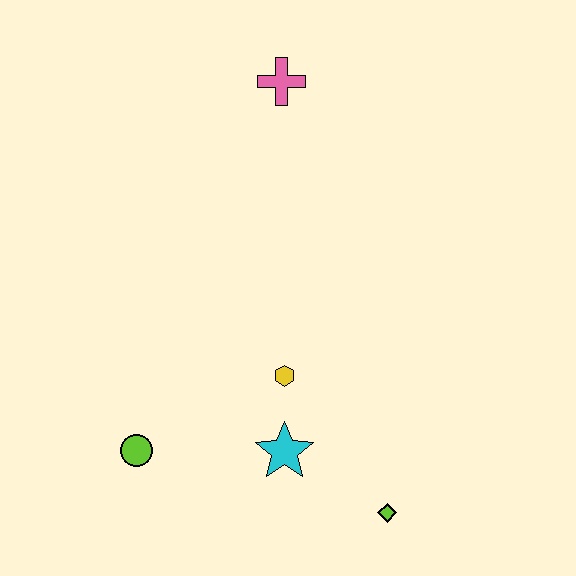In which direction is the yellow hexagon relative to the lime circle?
The yellow hexagon is to the right of the lime circle.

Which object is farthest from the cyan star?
The pink cross is farthest from the cyan star.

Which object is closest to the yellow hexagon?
The cyan star is closest to the yellow hexagon.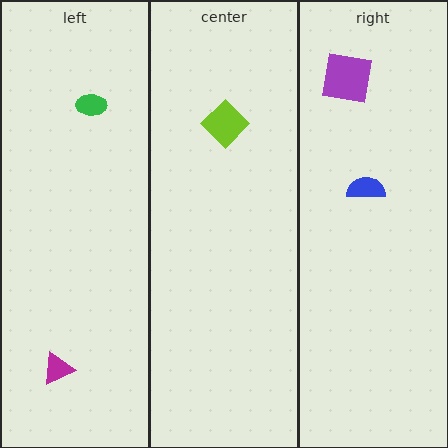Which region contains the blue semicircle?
The right region.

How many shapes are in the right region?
2.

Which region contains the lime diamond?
The center region.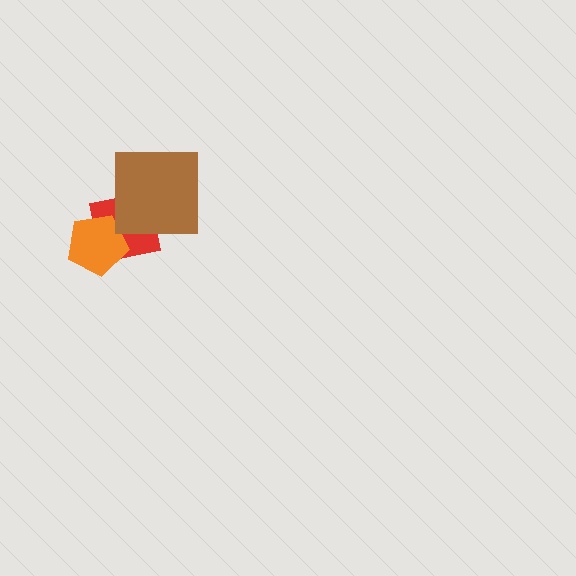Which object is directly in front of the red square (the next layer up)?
The orange pentagon is directly in front of the red square.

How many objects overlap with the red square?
2 objects overlap with the red square.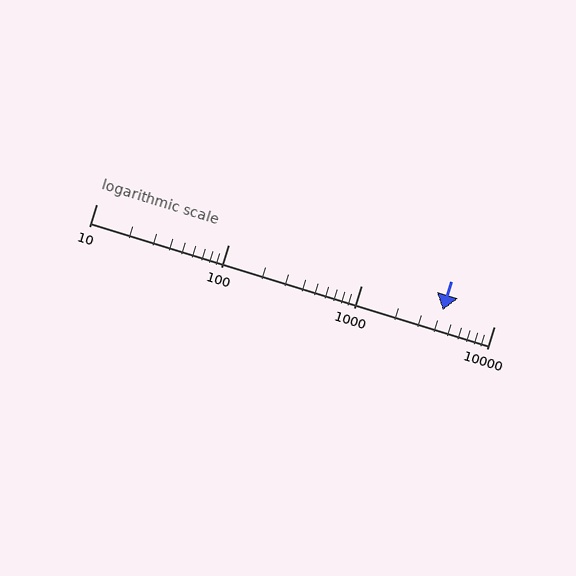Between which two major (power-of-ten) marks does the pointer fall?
The pointer is between 1000 and 10000.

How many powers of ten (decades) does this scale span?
The scale spans 3 decades, from 10 to 10000.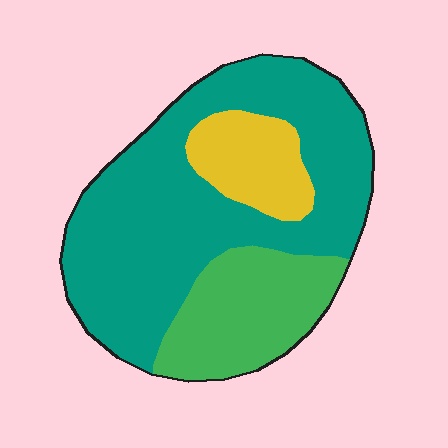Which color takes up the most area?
Teal, at roughly 65%.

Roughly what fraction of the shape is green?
Green covers roughly 25% of the shape.